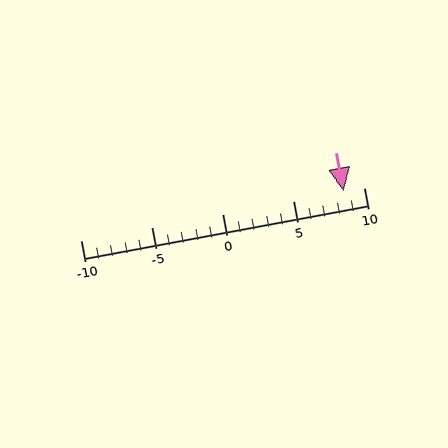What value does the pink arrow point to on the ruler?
The pink arrow points to approximately 9.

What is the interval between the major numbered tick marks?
The major tick marks are spaced 5 units apart.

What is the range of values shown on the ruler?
The ruler shows values from -10 to 10.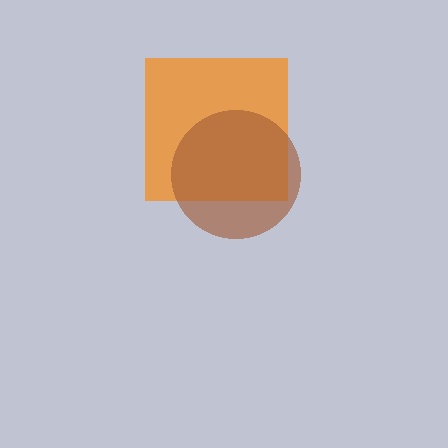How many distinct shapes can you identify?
There are 2 distinct shapes: an orange square, a brown circle.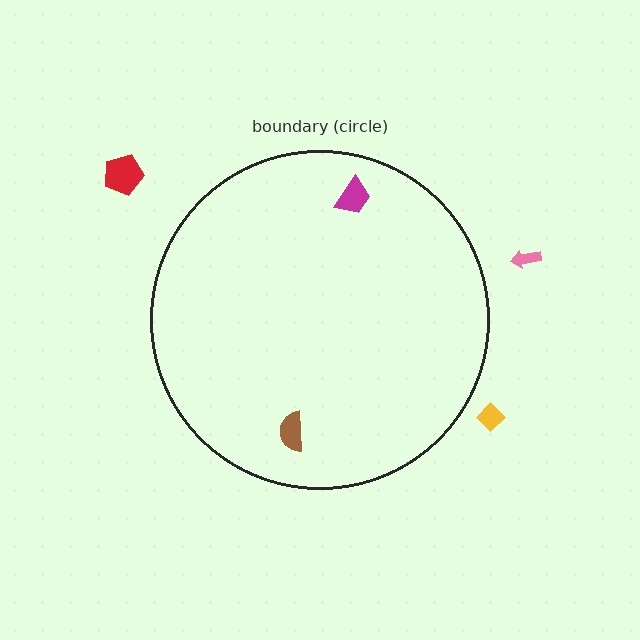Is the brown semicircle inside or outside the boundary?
Inside.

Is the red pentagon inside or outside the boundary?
Outside.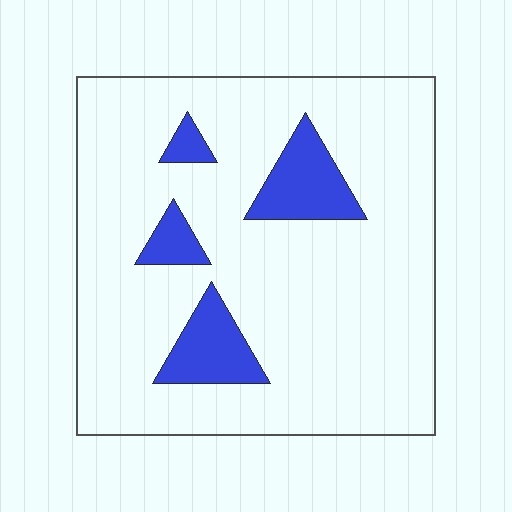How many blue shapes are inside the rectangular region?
4.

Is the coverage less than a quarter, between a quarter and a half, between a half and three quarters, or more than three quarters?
Less than a quarter.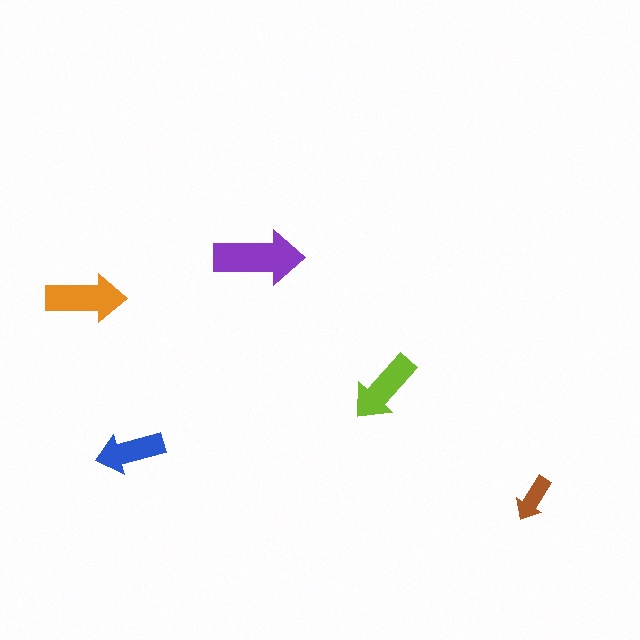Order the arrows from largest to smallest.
the purple one, the orange one, the lime one, the blue one, the brown one.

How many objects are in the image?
There are 5 objects in the image.